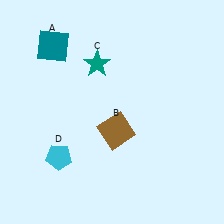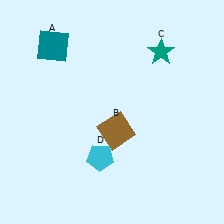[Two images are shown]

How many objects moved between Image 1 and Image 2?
2 objects moved between the two images.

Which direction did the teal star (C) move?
The teal star (C) moved right.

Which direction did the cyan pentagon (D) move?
The cyan pentagon (D) moved right.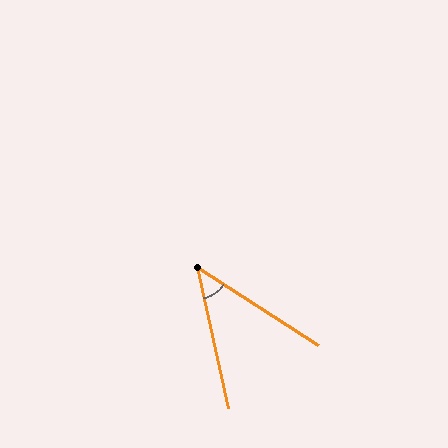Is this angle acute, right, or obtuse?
It is acute.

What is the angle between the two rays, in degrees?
Approximately 44 degrees.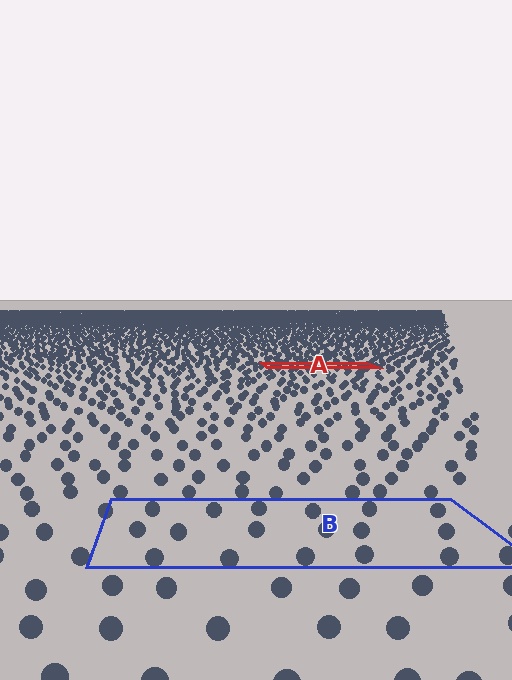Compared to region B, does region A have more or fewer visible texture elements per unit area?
Region A has more texture elements per unit area — they are packed more densely because it is farther away.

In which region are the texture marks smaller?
The texture marks are smaller in region A, because it is farther away.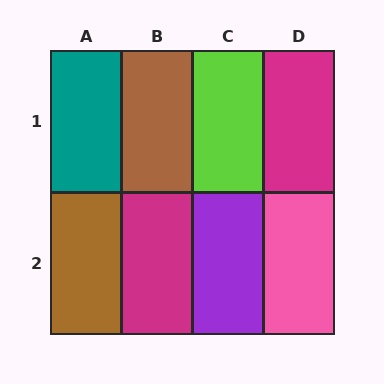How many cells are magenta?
2 cells are magenta.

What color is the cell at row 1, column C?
Lime.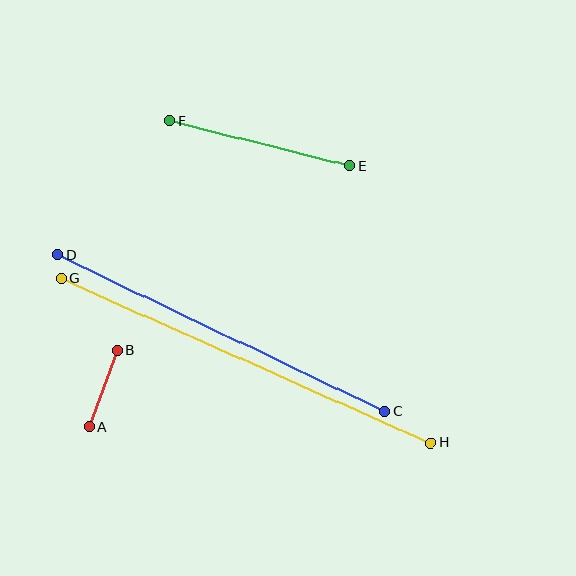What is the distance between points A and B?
The distance is approximately 81 pixels.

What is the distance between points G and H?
The distance is approximately 404 pixels.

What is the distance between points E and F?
The distance is approximately 185 pixels.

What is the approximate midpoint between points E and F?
The midpoint is at approximately (260, 144) pixels.